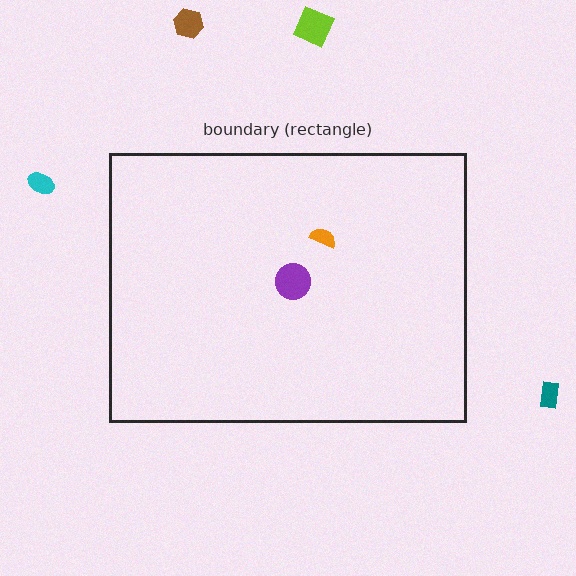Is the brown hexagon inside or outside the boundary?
Outside.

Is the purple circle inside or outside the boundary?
Inside.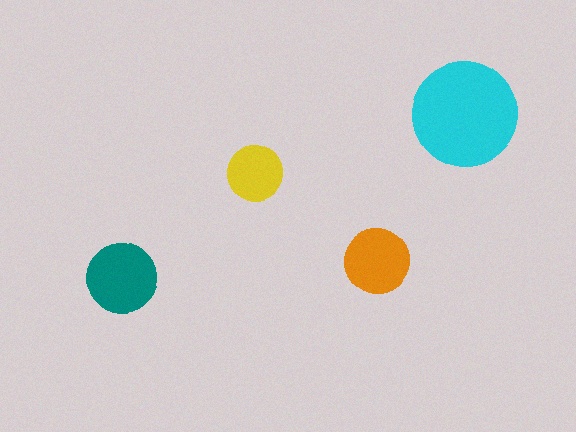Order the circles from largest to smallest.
the cyan one, the teal one, the orange one, the yellow one.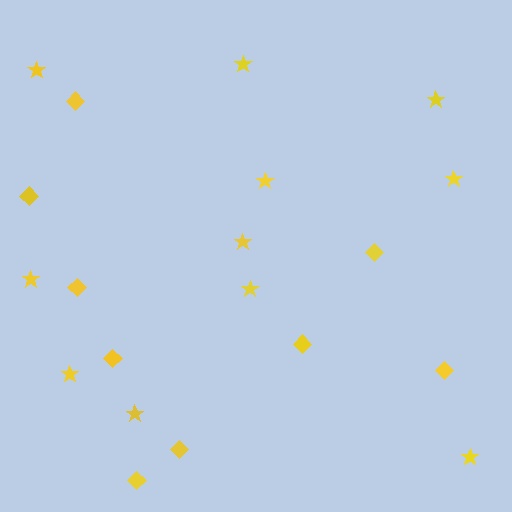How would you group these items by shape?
There are 2 groups: one group of diamonds (9) and one group of stars (11).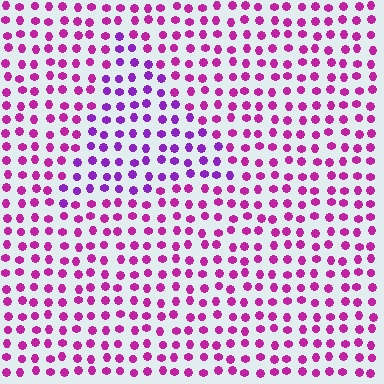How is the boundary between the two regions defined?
The boundary is defined purely by a slight shift in hue (about 31 degrees). Spacing, size, and orientation are identical on both sides.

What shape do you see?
I see a triangle.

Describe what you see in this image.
The image is filled with small magenta elements in a uniform arrangement. A triangle-shaped region is visible where the elements are tinted to a slightly different hue, forming a subtle color boundary.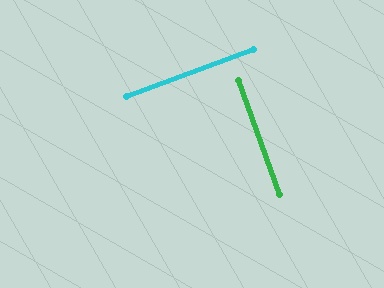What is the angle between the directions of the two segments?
Approximately 89 degrees.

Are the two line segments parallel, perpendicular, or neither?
Perpendicular — they meet at approximately 89°.